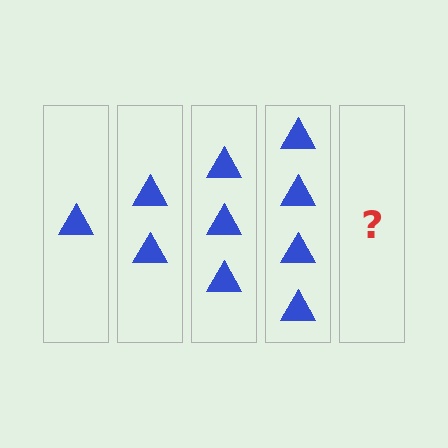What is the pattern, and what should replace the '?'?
The pattern is that each step adds one more triangle. The '?' should be 5 triangles.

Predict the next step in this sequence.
The next step is 5 triangles.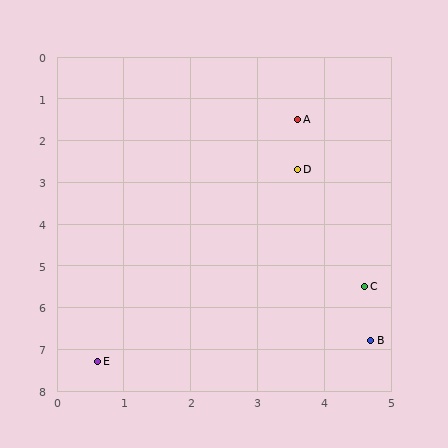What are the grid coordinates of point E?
Point E is at approximately (0.6, 7.3).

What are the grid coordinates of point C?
Point C is at approximately (4.6, 5.5).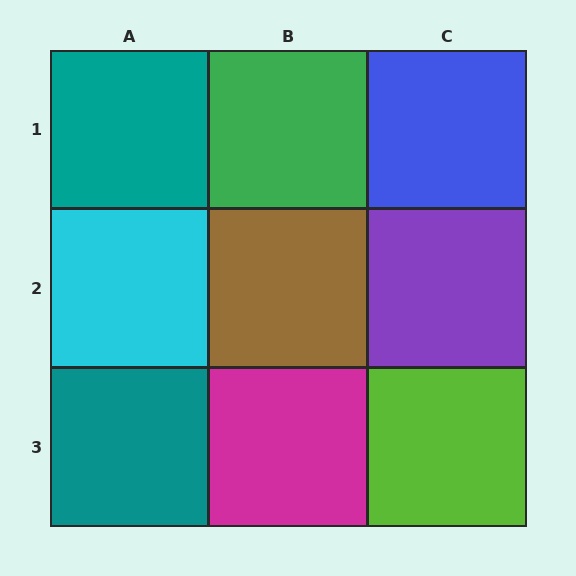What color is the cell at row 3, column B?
Magenta.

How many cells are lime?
1 cell is lime.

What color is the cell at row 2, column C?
Purple.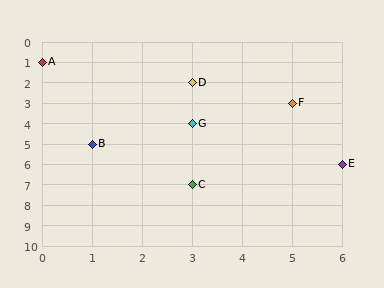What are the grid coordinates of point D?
Point D is at grid coordinates (3, 2).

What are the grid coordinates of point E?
Point E is at grid coordinates (6, 6).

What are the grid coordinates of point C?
Point C is at grid coordinates (3, 7).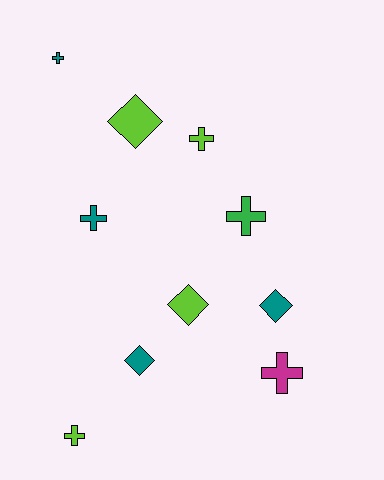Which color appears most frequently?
Lime, with 4 objects.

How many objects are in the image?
There are 10 objects.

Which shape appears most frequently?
Cross, with 6 objects.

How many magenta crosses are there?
There is 1 magenta cross.